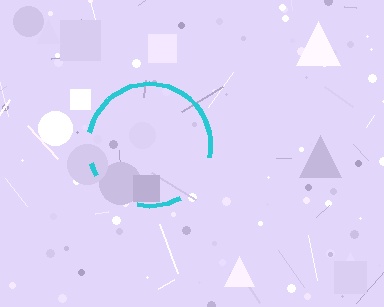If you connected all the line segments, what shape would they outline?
They would outline a circle.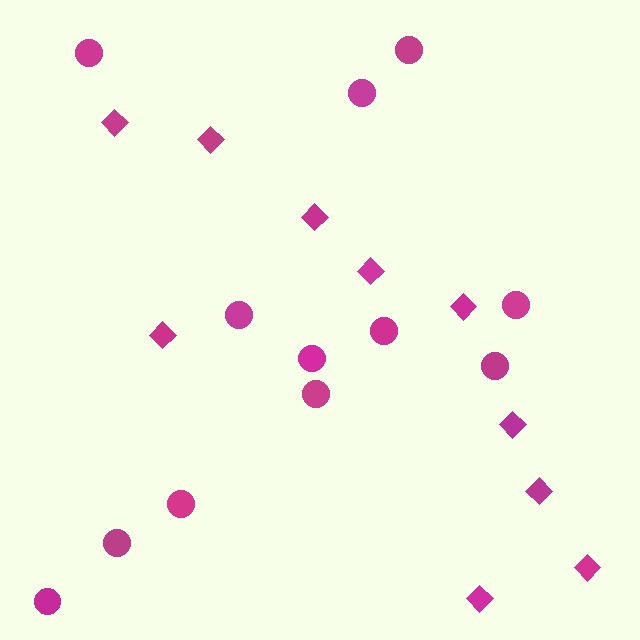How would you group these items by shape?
There are 2 groups: one group of diamonds (10) and one group of circles (12).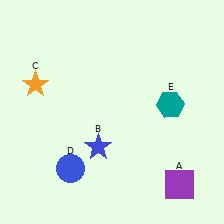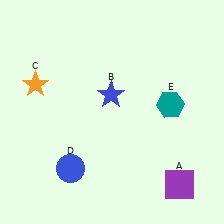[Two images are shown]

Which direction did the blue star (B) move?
The blue star (B) moved up.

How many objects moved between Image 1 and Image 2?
1 object moved between the two images.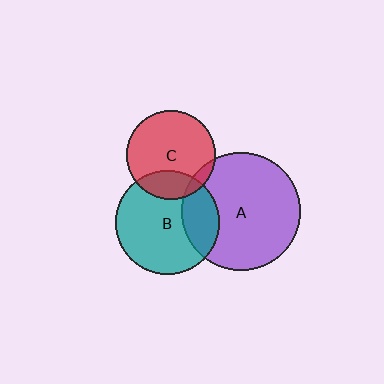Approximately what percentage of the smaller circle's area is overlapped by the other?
Approximately 10%.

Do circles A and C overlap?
Yes.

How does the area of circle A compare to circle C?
Approximately 1.8 times.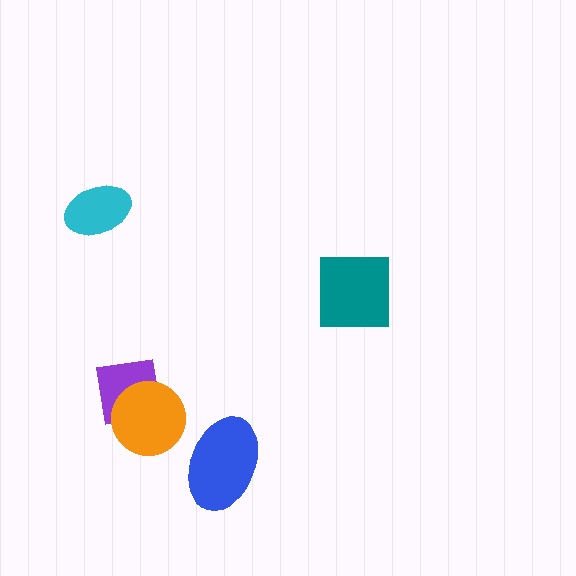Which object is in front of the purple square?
The orange circle is in front of the purple square.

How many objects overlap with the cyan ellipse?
0 objects overlap with the cyan ellipse.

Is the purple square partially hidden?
Yes, it is partially covered by another shape.